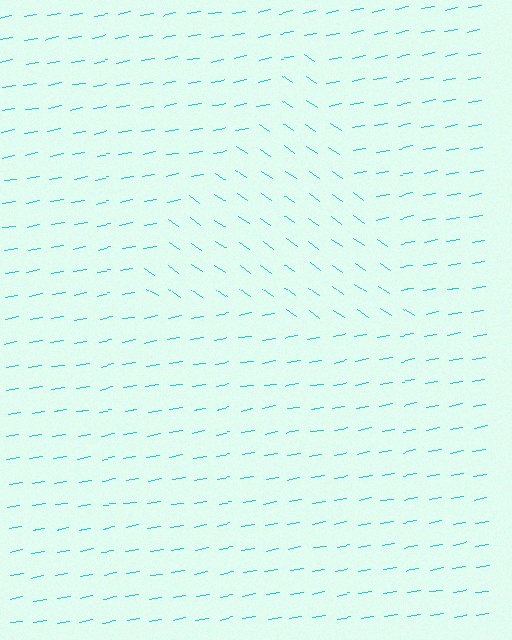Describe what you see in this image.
The image is filled with small cyan line segments. A triangle region in the image has lines oriented differently from the surrounding lines, creating a visible texture boundary.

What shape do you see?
I see a triangle.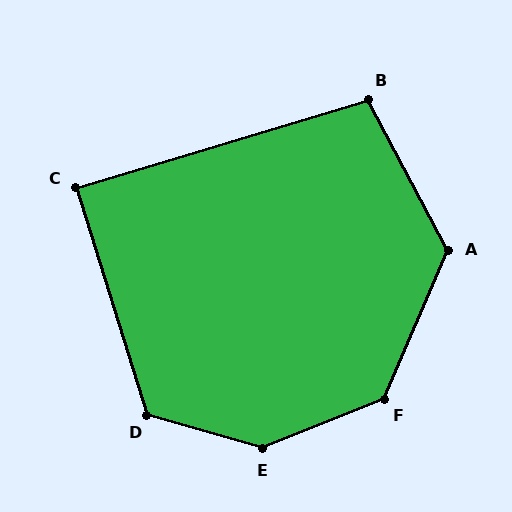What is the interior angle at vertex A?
Approximately 129 degrees (obtuse).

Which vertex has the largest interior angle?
E, at approximately 142 degrees.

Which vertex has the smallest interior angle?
C, at approximately 89 degrees.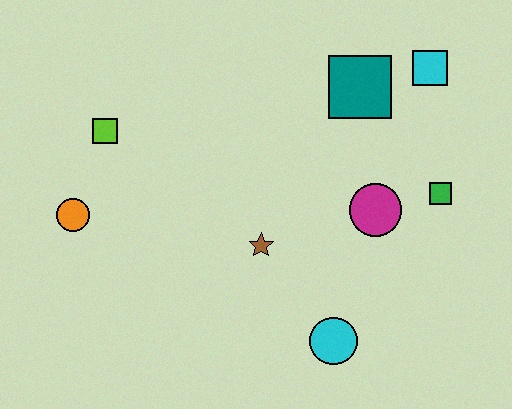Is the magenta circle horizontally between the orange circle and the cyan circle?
No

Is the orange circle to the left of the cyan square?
Yes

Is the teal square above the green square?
Yes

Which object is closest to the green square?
The magenta circle is closest to the green square.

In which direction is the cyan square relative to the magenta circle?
The cyan square is above the magenta circle.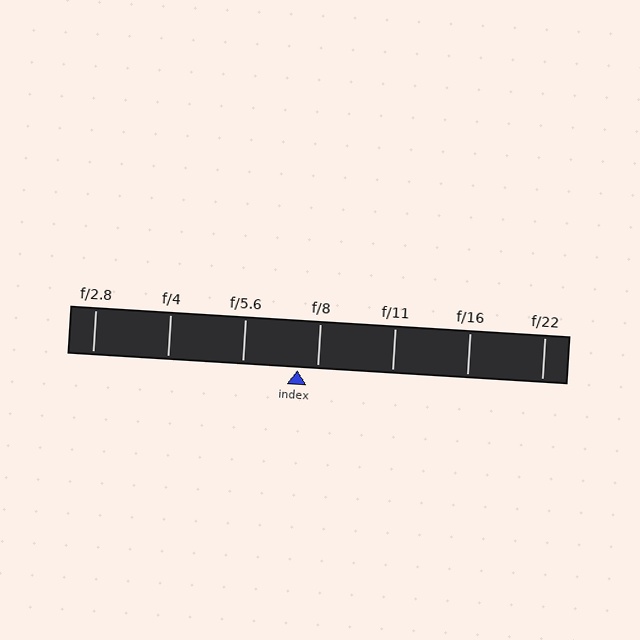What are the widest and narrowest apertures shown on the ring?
The widest aperture shown is f/2.8 and the narrowest is f/22.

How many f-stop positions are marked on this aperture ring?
There are 7 f-stop positions marked.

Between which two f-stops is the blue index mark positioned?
The index mark is between f/5.6 and f/8.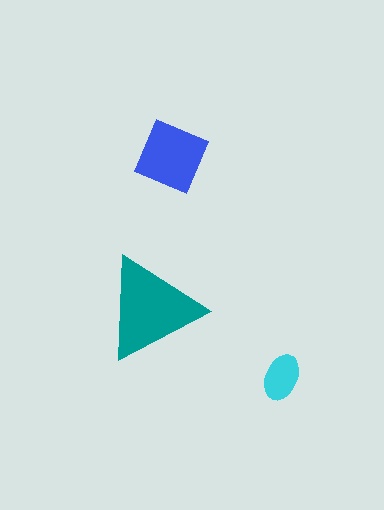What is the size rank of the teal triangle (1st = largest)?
1st.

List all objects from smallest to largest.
The cyan ellipse, the blue square, the teal triangle.